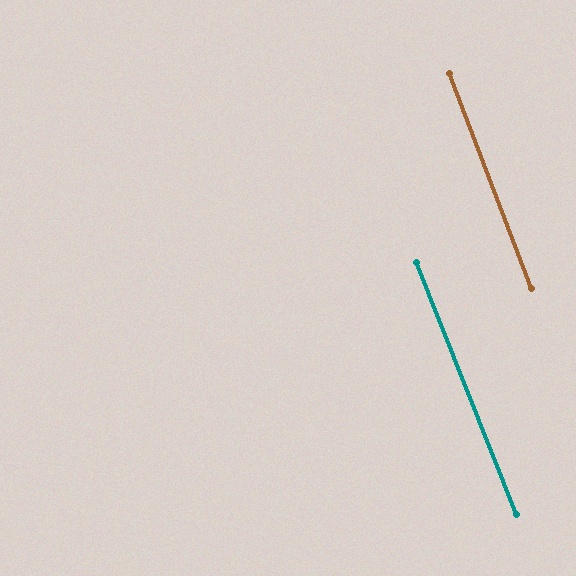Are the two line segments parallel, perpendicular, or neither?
Parallel — their directions differ by only 0.8°.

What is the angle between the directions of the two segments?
Approximately 1 degree.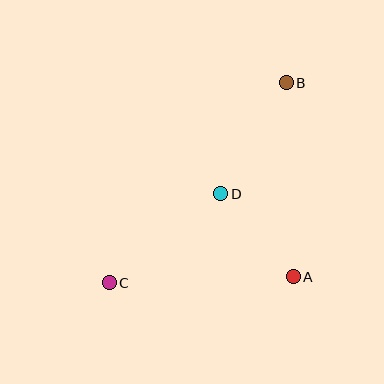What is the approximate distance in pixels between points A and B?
The distance between A and B is approximately 194 pixels.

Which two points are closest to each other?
Points A and D are closest to each other.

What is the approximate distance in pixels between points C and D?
The distance between C and D is approximately 142 pixels.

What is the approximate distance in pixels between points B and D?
The distance between B and D is approximately 129 pixels.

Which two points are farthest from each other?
Points B and C are farthest from each other.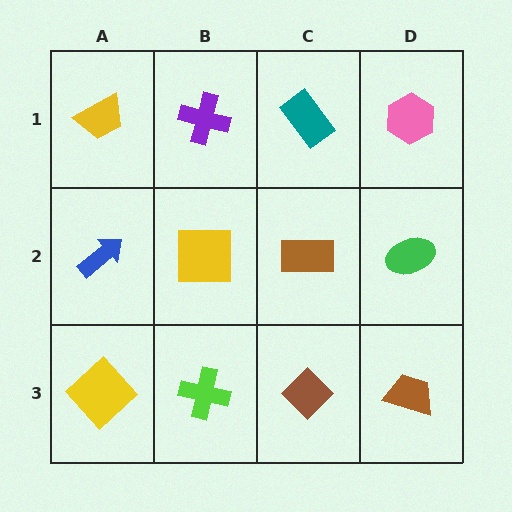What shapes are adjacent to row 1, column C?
A brown rectangle (row 2, column C), a purple cross (row 1, column B), a pink hexagon (row 1, column D).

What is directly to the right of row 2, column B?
A brown rectangle.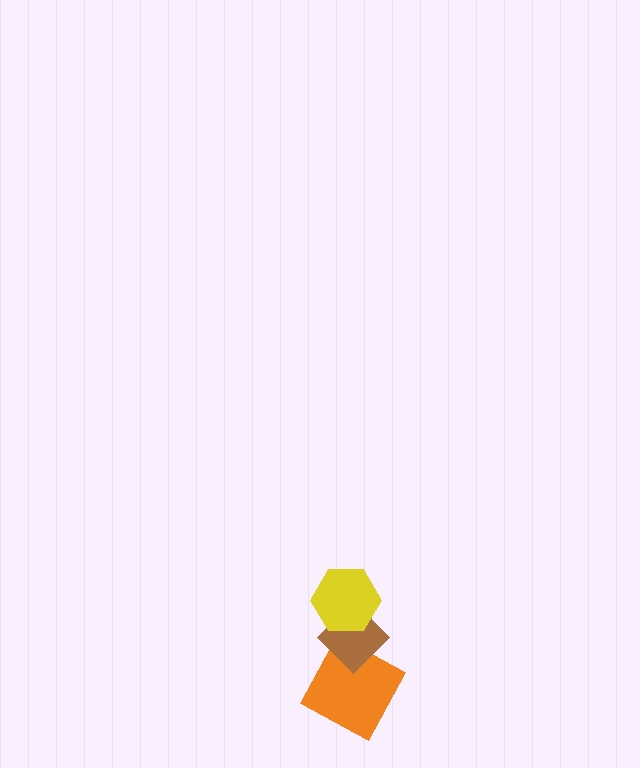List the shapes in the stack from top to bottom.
From top to bottom: the yellow hexagon, the brown diamond, the orange square.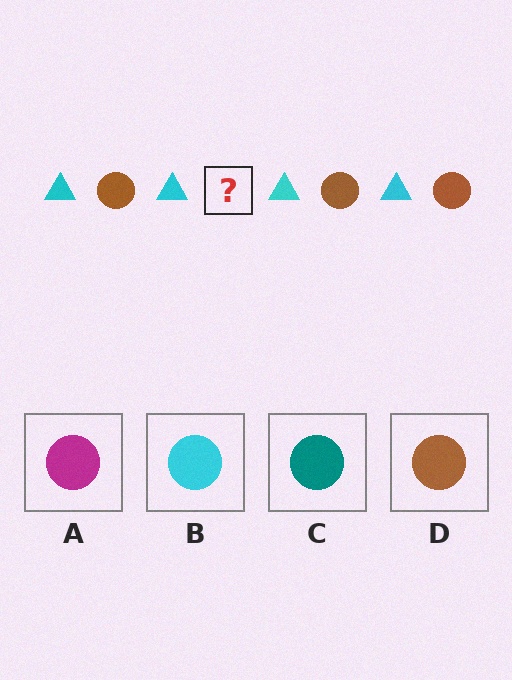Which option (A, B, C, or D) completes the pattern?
D.